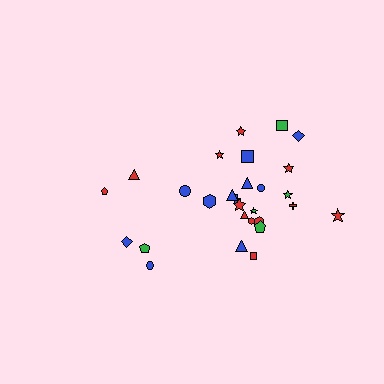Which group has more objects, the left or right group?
The right group.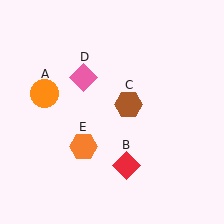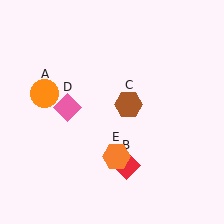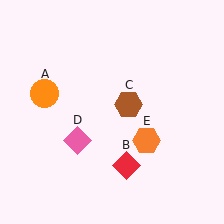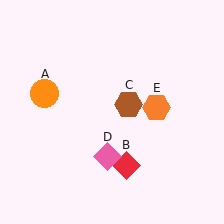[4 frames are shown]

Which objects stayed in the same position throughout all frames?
Orange circle (object A) and red diamond (object B) and brown hexagon (object C) remained stationary.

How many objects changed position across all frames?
2 objects changed position: pink diamond (object D), orange hexagon (object E).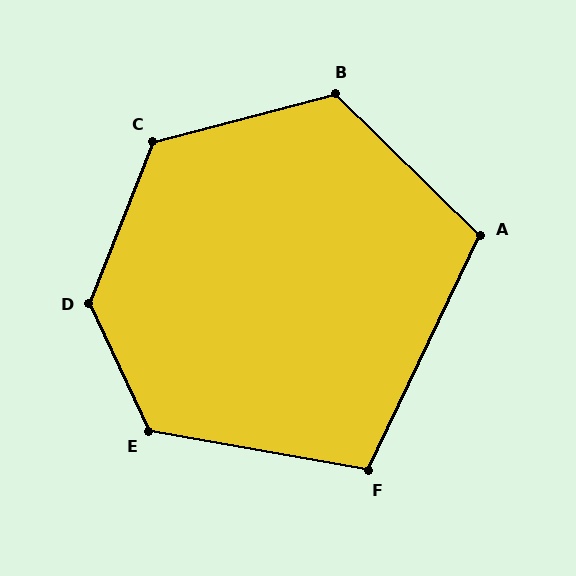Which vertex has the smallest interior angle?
F, at approximately 105 degrees.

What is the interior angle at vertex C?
Approximately 126 degrees (obtuse).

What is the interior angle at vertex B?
Approximately 121 degrees (obtuse).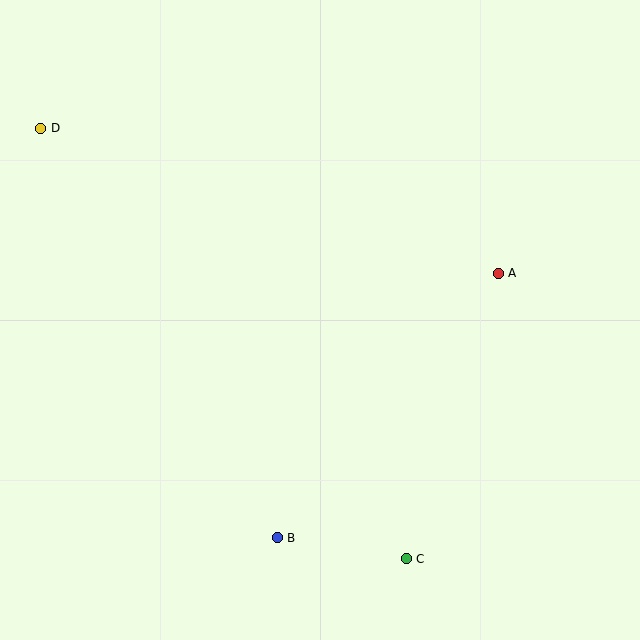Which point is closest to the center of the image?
Point A at (498, 273) is closest to the center.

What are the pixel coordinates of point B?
Point B is at (277, 538).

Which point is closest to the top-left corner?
Point D is closest to the top-left corner.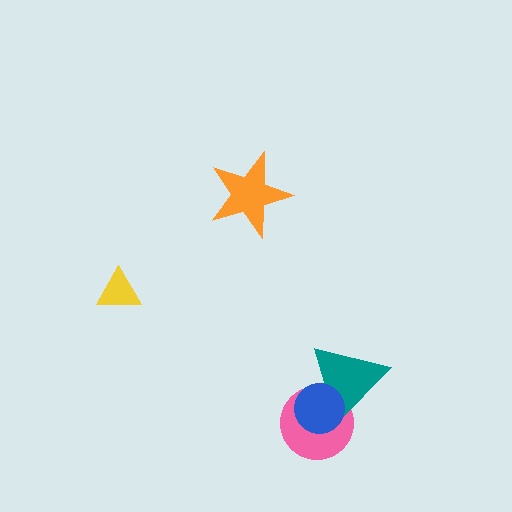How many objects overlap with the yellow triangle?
0 objects overlap with the yellow triangle.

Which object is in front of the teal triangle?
The blue circle is in front of the teal triangle.